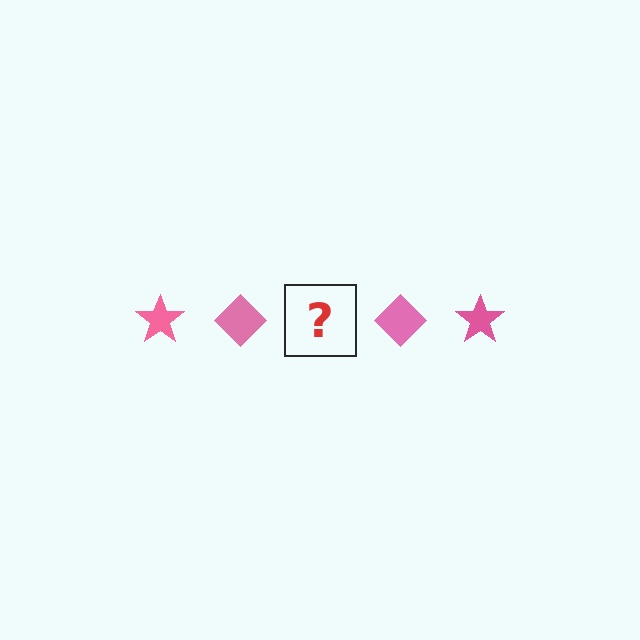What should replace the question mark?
The question mark should be replaced with a pink star.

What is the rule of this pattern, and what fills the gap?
The rule is that the pattern cycles through star, diamond shapes in pink. The gap should be filled with a pink star.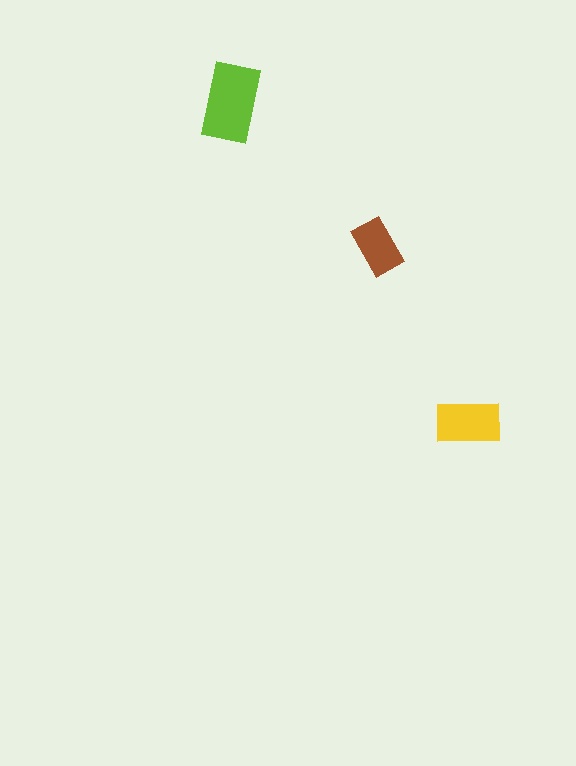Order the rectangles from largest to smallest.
the lime one, the yellow one, the brown one.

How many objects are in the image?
There are 3 objects in the image.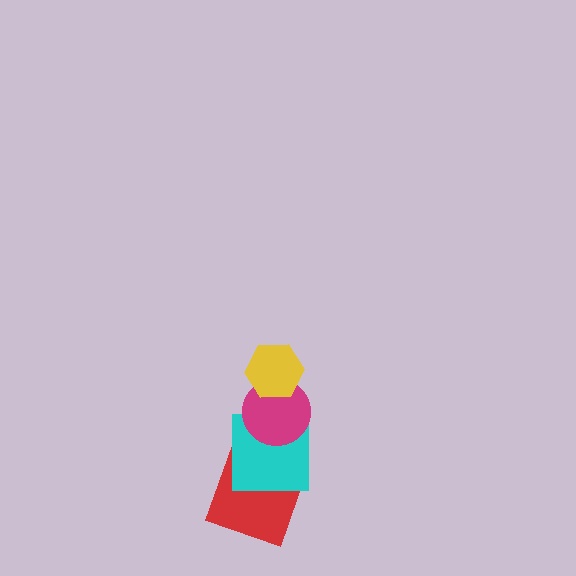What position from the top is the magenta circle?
The magenta circle is 2nd from the top.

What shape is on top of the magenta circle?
The yellow hexagon is on top of the magenta circle.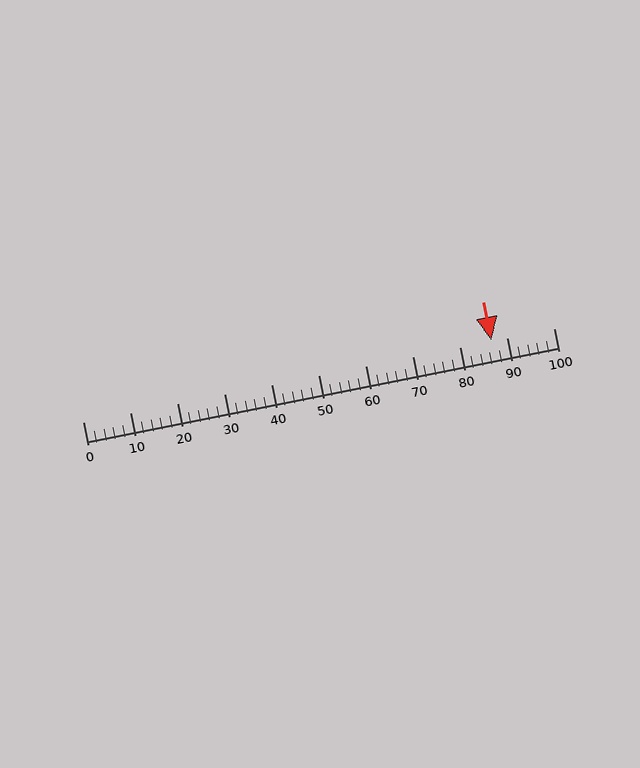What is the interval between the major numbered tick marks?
The major tick marks are spaced 10 units apart.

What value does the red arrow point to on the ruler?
The red arrow points to approximately 87.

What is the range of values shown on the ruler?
The ruler shows values from 0 to 100.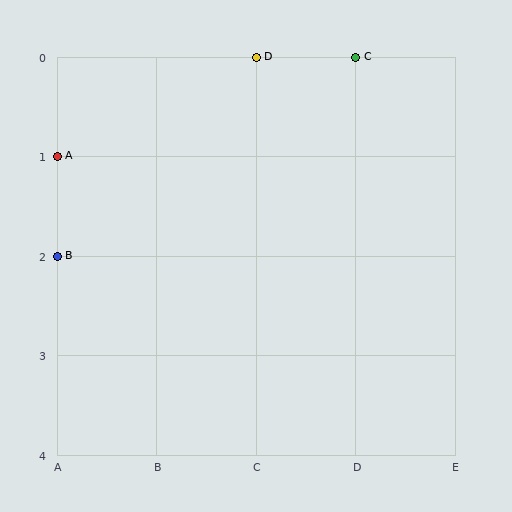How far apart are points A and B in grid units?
Points A and B are 1 row apart.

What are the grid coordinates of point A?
Point A is at grid coordinates (A, 1).